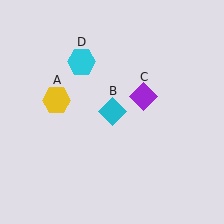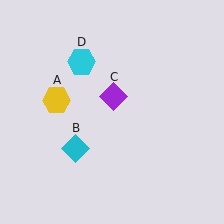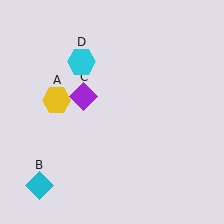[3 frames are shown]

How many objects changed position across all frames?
2 objects changed position: cyan diamond (object B), purple diamond (object C).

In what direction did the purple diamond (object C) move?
The purple diamond (object C) moved left.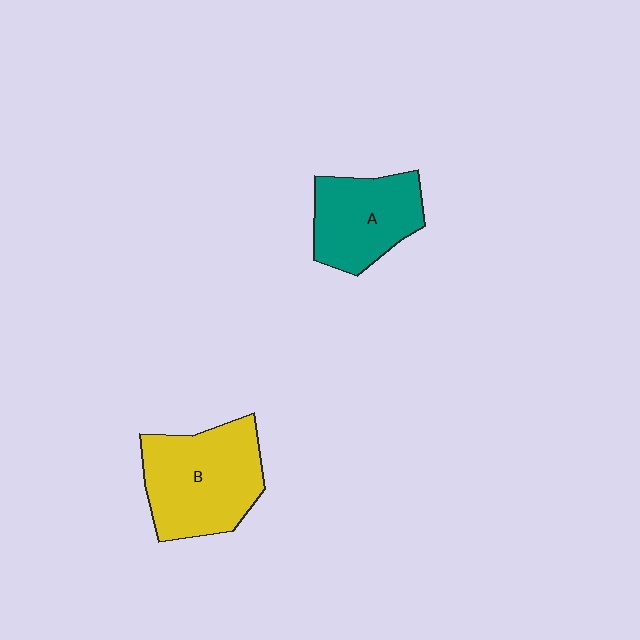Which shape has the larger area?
Shape B (yellow).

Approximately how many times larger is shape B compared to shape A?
Approximately 1.3 times.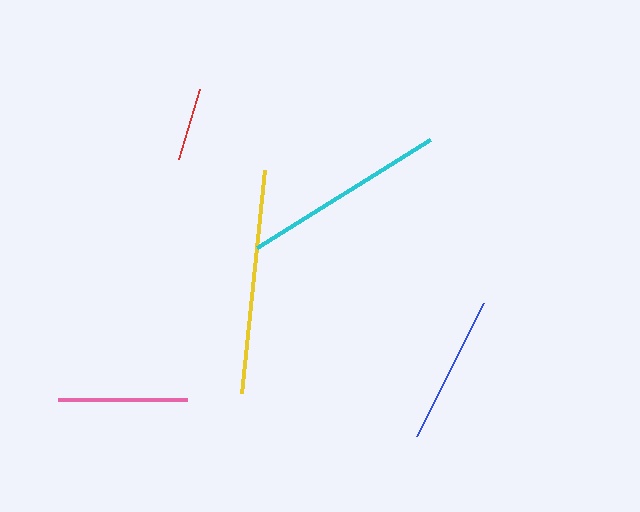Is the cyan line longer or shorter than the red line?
The cyan line is longer than the red line.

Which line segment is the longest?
The yellow line is the longest at approximately 224 pixels.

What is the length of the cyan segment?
The cyan segment is approximately 204 pixels long.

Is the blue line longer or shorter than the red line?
The blue line is longer than the red line.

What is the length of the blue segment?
The blue segment is approximately 149 pixels long.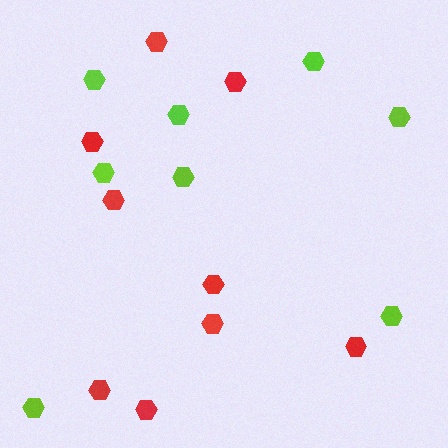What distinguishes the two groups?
There are 2 groups: one group of red hexagons (9) and one group of lime hexagons (8).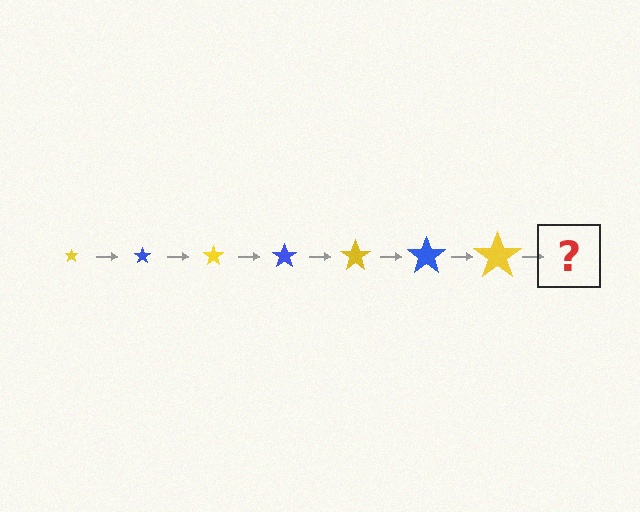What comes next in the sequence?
The next element should be a blue star, larger than the previous one.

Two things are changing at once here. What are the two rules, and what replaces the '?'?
The two rules are that the star grows larger each step and the color cycles through yellow and blue. The '?' should be a blue star, larger than the previous one.